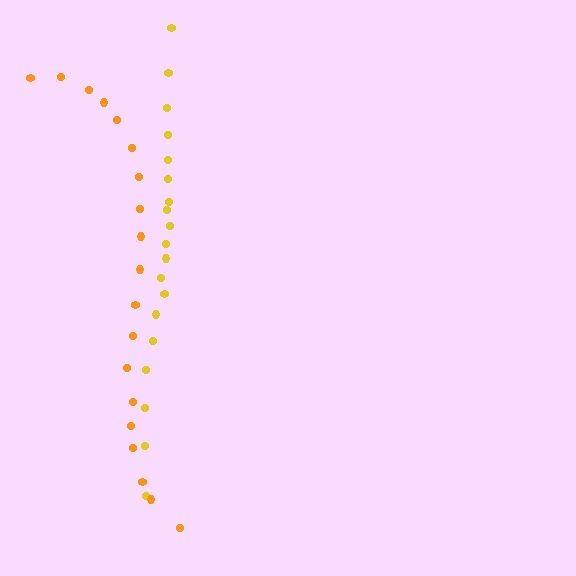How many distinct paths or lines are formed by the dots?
There are 2 distinct paths.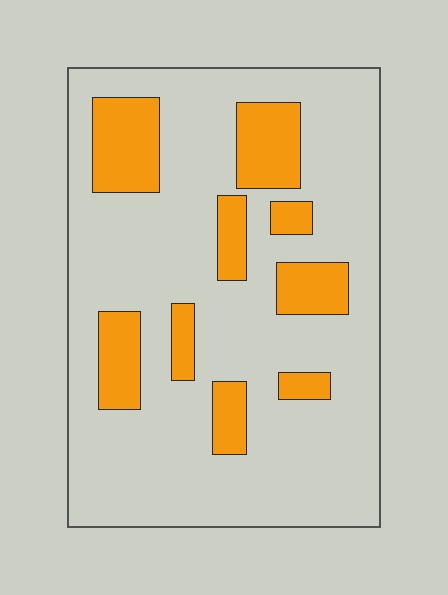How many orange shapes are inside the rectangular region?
9.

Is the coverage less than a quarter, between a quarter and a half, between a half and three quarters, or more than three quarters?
Less than a quarter.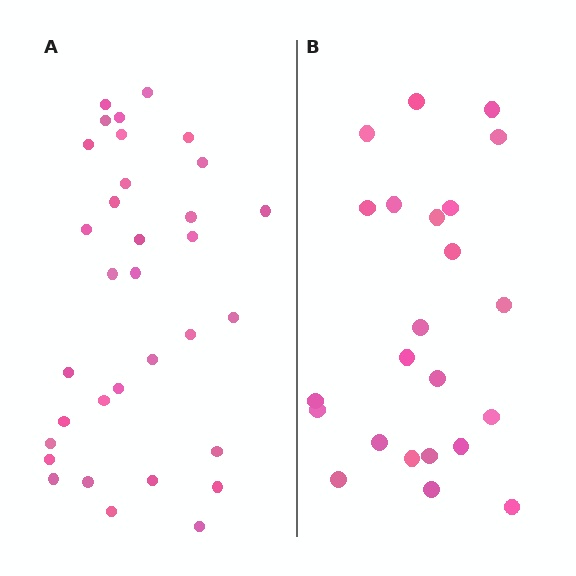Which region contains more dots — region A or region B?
Region A (the left region) has more dots.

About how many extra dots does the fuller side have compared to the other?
Region A has roughly 10 or so more dots than region B.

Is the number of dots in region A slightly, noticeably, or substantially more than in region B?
Region A has noticeably more, but not dramatically so. The ratio is roughly 1.4 to 1.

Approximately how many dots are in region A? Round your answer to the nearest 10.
About 30 dots. (The exact count is 33, which rounds to 30.)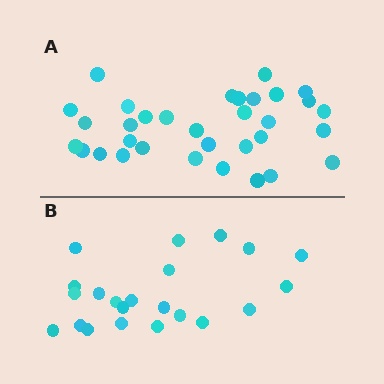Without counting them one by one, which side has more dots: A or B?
Region A (the top region) has more dots.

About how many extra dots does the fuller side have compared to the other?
Region A has roughly 12 or so more dots than region B.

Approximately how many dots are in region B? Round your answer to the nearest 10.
About 20 dots. (The exact count is 22, which rounds to 20.)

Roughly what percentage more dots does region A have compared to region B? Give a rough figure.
About 50% more.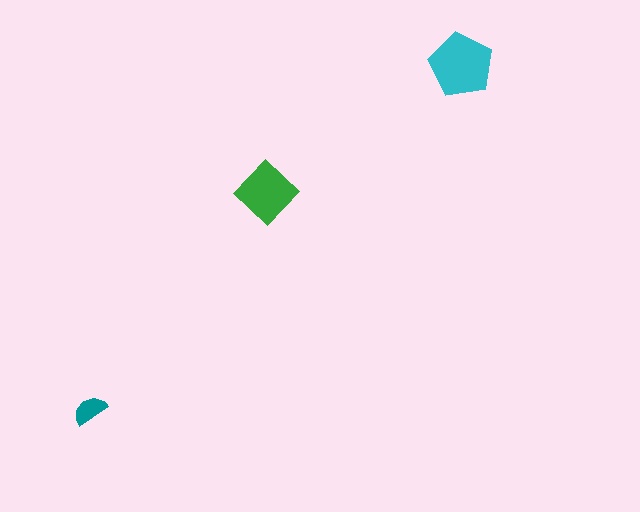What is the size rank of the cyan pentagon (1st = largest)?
1st.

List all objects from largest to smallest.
The cyan pentagon, the green diamond, the teal semicircle.